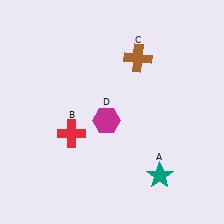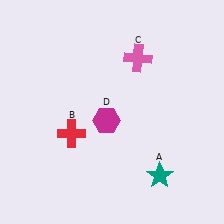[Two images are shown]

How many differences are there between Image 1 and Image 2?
There is 1 difference between the two images.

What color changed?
The cross (C) changed from brown in Image 1 to pink in Image 2.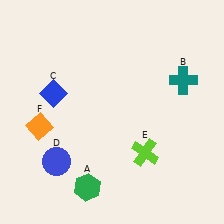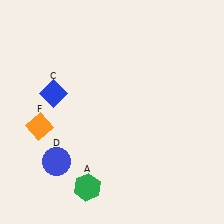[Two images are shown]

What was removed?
The teal cross (B), the lime cross (E) were removed in Image 2.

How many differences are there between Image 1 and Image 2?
There are 2 differences between the two images.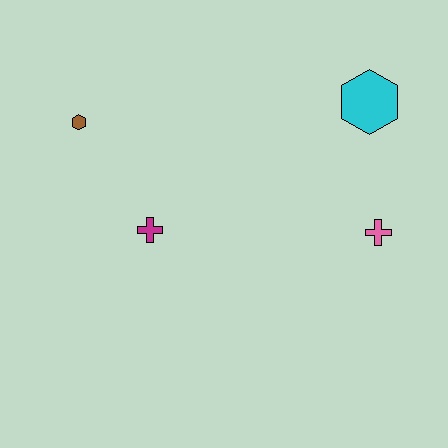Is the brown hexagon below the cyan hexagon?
Yes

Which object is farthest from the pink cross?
The brown hexagon is farthest from the pink cross.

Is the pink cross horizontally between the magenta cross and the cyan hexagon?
No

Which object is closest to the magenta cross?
The brown hexagon is closest to the magenta cross.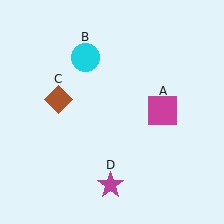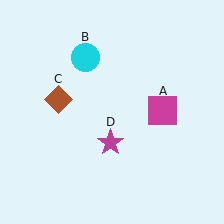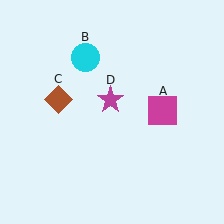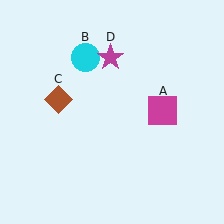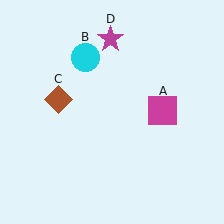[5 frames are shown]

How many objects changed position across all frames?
1 object changed position: magenta star (object D).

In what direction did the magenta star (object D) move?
The magenta star (object D) moved up.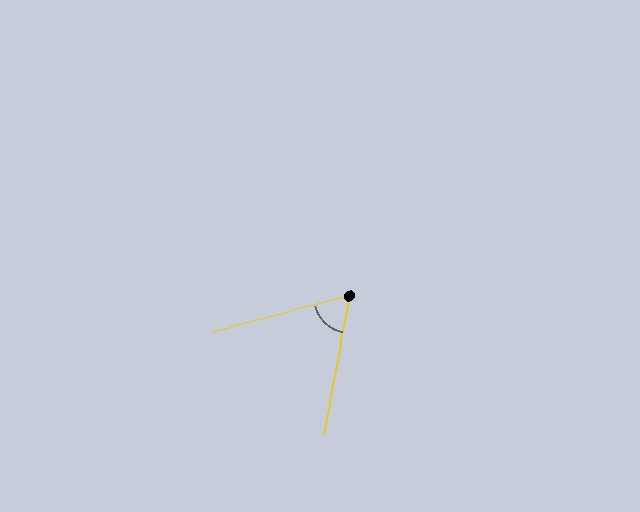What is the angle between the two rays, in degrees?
Approximately 64 degrees.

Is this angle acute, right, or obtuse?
It is acute.